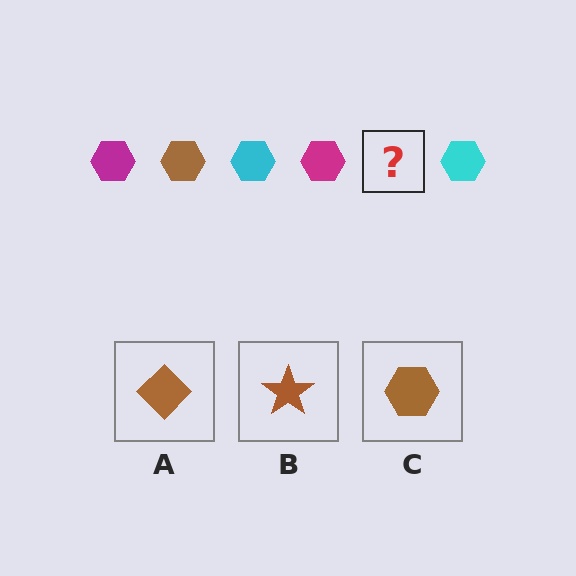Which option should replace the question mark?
Option C.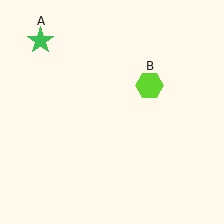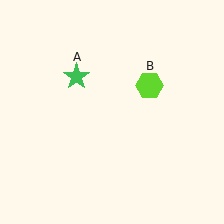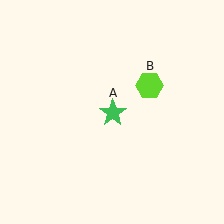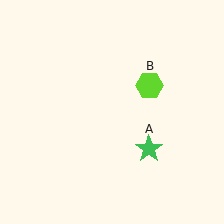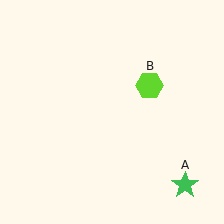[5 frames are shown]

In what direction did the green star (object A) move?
The green star (object A) moved down and to the right.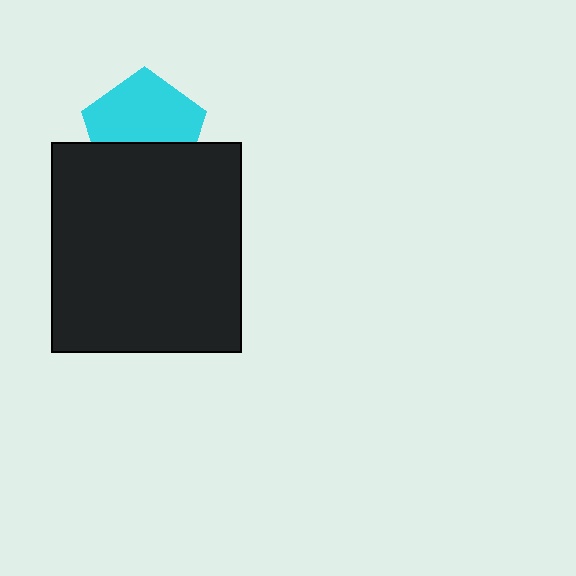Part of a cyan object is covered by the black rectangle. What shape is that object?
It is a pentagon.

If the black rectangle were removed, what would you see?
You would see the complete cyan pentagon.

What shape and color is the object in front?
The object in front is a black rectangle.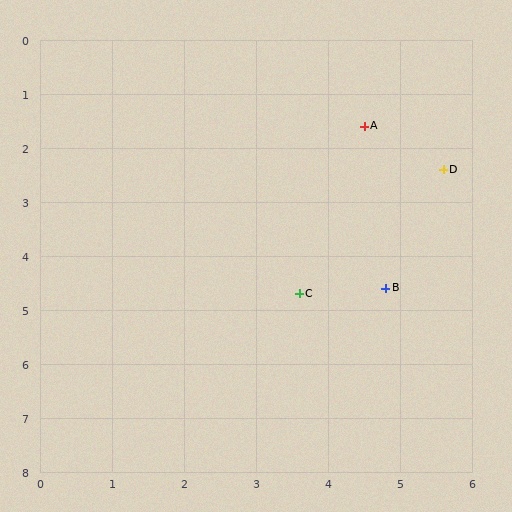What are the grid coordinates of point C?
Point C is at approximately (3.6, 4.7).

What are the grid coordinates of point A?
Point A is at approximately (4.5, 1.6).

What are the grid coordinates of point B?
Point B is at approximately (4.8, 4.6).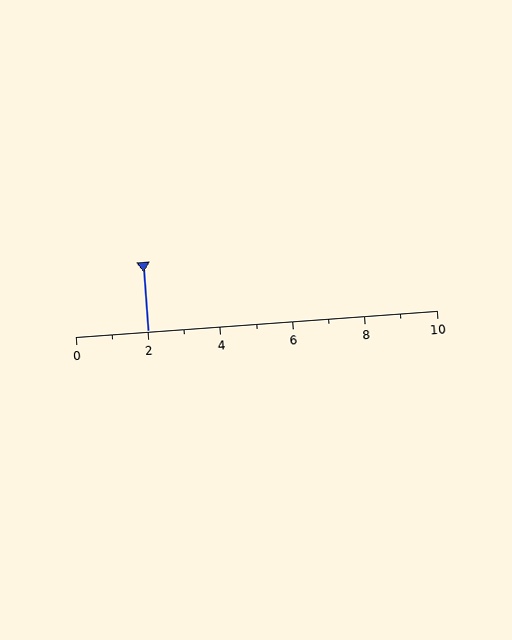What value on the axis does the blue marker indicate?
The marker indicates approximately 2.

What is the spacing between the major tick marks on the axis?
The major ticks are spaced 2 apart.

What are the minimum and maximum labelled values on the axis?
The axis runs from 0 to 10.